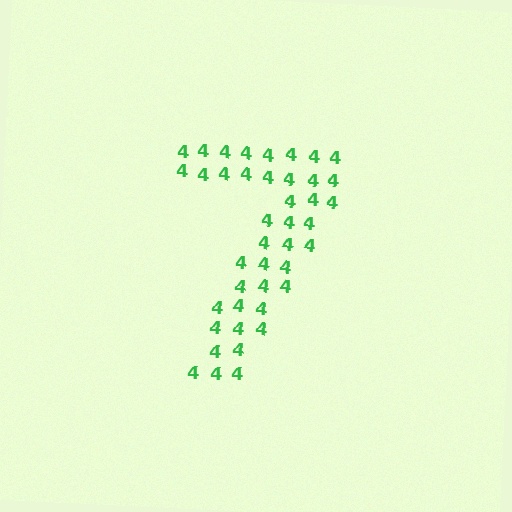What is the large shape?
The large shape is the digit 7.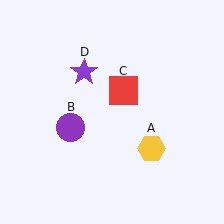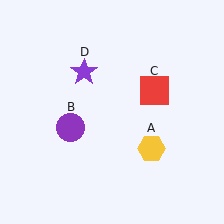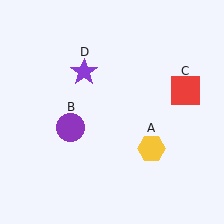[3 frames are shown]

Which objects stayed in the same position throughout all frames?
Yellow hexagon (object A) and purple circle (object B) and purple star (object D) remained stationary.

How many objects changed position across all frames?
1 object changed position: red square (object C).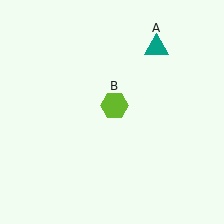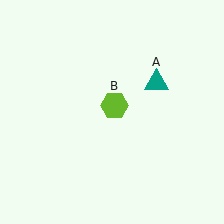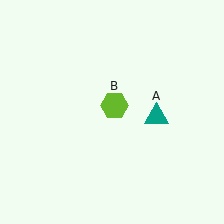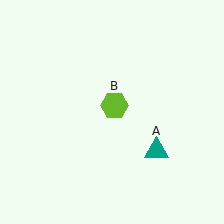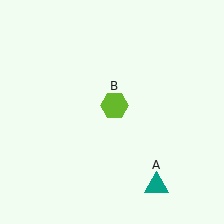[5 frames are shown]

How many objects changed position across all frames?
1 object changed position: teal triangle (object A).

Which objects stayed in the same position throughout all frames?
Lime hexagon (object B) remained stationary.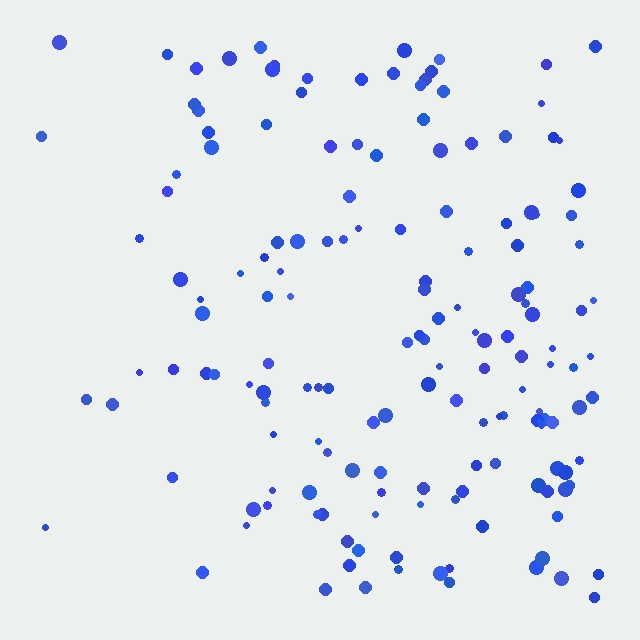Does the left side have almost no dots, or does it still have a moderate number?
Still a moderate number, just noticeably fewer than the right.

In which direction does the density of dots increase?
From left to right, with the right side densest.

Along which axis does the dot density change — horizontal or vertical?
Horizontal.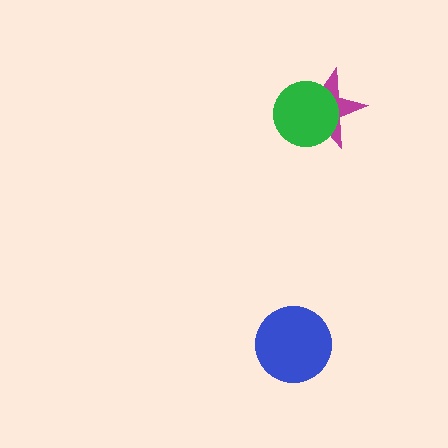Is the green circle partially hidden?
No, no other shape covers it.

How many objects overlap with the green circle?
1 object overlaps with the green circle.